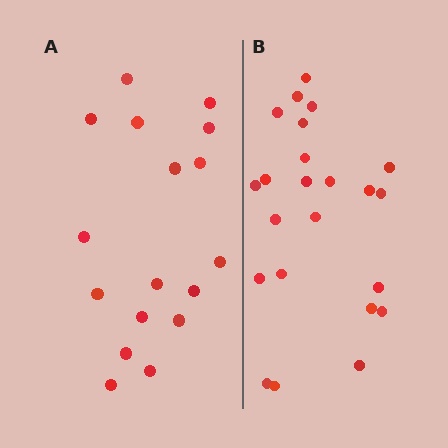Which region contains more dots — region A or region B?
Region B (the right region) has more dots.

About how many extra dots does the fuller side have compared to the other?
Region B has about 6 more dots than region A.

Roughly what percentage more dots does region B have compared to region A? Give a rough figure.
About 35% more.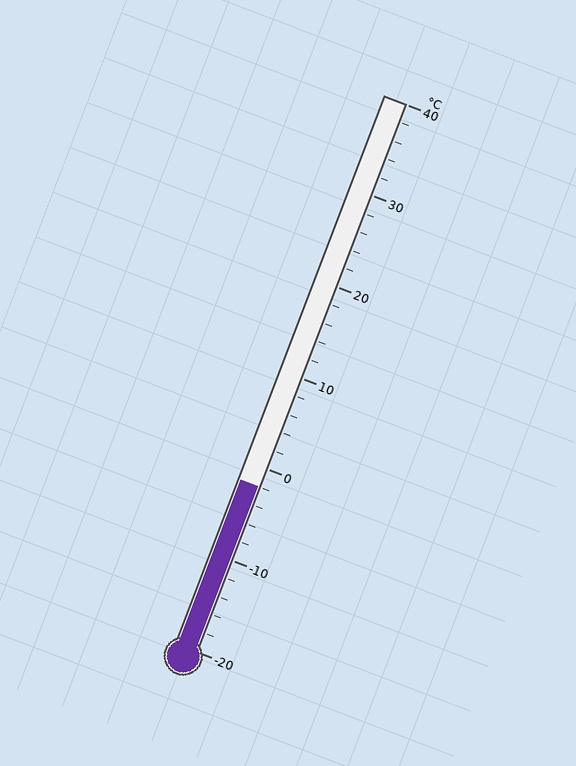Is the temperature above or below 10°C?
The temperature is below 10°C.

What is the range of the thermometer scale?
The thermometer scale ranges from -20°C to 40°C.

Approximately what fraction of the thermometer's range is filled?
The thermometer is filled to approximately 30% of its range.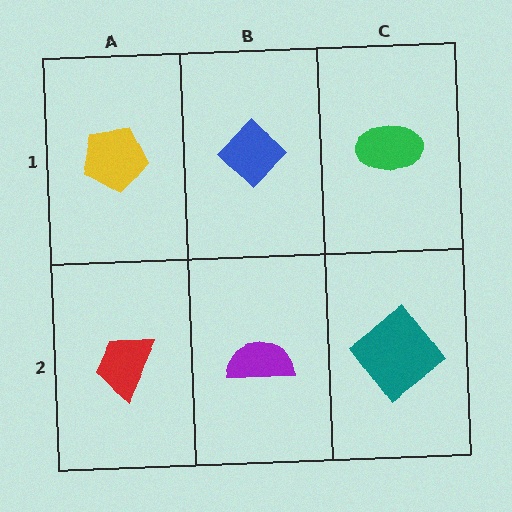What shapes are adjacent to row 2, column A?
A yellow pentagon (row 1, column A), a purple semicircle (row 2, column B).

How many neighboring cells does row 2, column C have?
2.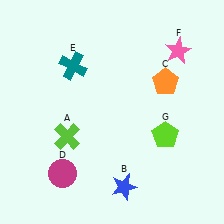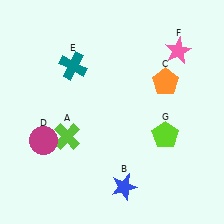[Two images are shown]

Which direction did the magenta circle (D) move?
The magenta circle (D) moved up.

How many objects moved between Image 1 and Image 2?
1 object moved between the two images.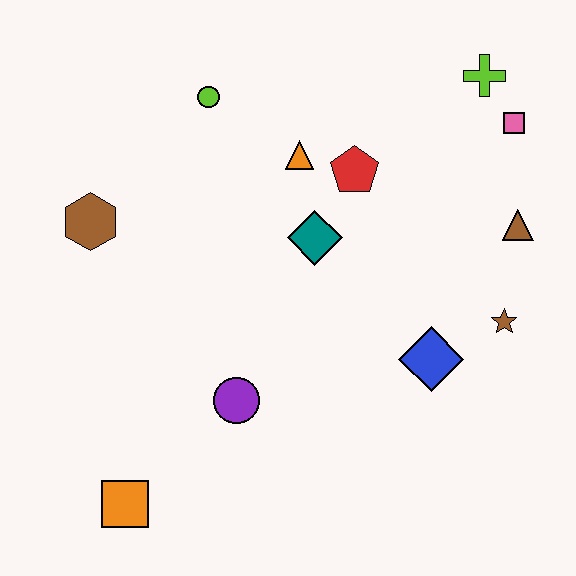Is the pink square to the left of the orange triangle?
No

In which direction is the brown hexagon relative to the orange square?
The brown hexagon is above the orange square.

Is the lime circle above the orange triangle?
Yes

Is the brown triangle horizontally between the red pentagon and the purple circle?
No